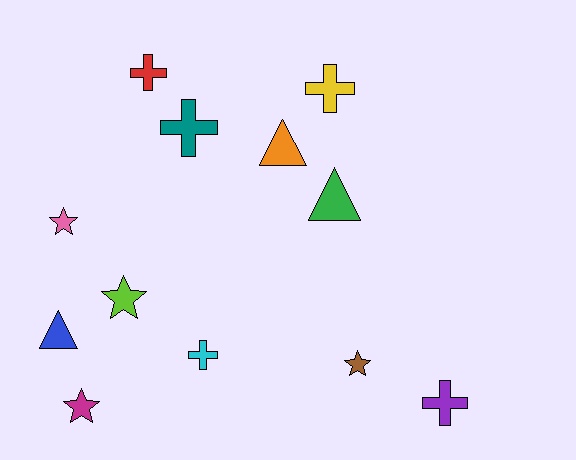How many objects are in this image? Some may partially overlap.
There are 12 objects.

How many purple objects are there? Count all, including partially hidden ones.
There is 1 purple object.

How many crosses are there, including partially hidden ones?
There are 5 crosses.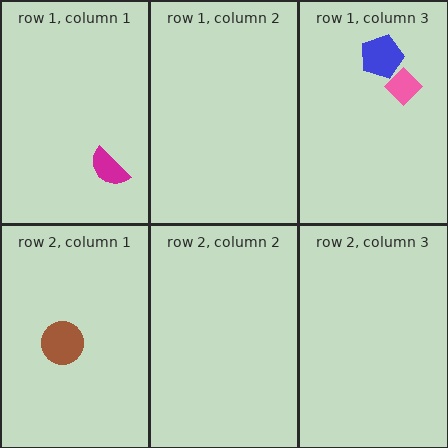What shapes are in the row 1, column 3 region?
The pink diamond, the blue pentagon.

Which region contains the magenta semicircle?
The row 1, column 1 region.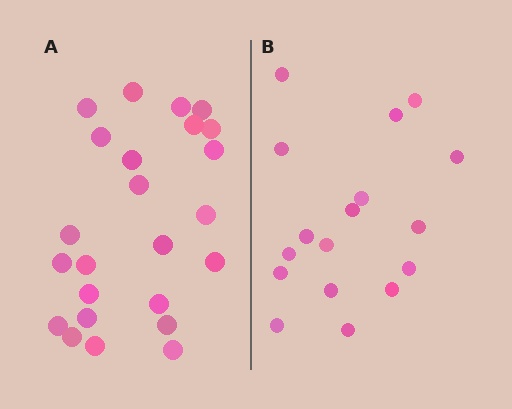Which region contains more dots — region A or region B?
Region A (the left region) has more dots.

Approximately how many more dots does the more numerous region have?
Region A has roughly 8 or so more dots than region B.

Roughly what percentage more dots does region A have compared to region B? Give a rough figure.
About 40% more.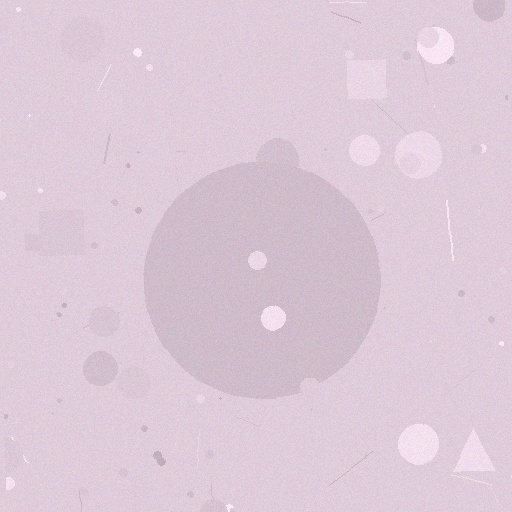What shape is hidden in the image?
A circle is hidden in the image.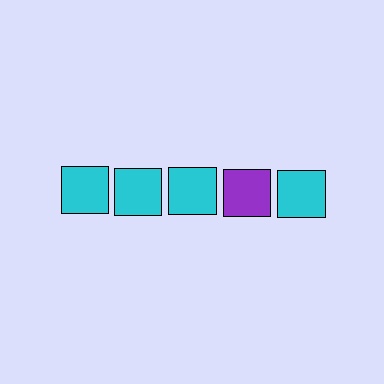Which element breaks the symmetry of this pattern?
The purple square in the top row, second from right column breaks the symmetry. All other shapes are cyan squares.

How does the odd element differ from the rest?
It has a different color: purple instead of cyan.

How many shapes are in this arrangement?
There are 5 shapes arranged in a grid pattern.